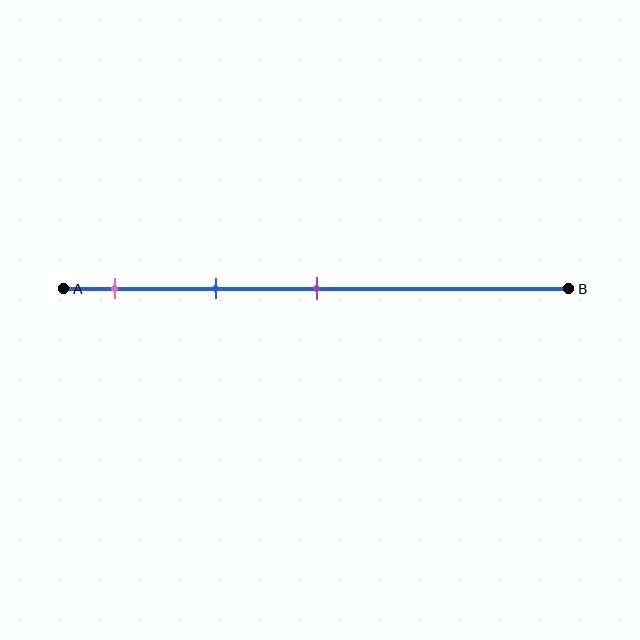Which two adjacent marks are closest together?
The pink and blue marks are the closest adjacent pair.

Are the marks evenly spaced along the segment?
Yes, the marks are approximately evenly spaced.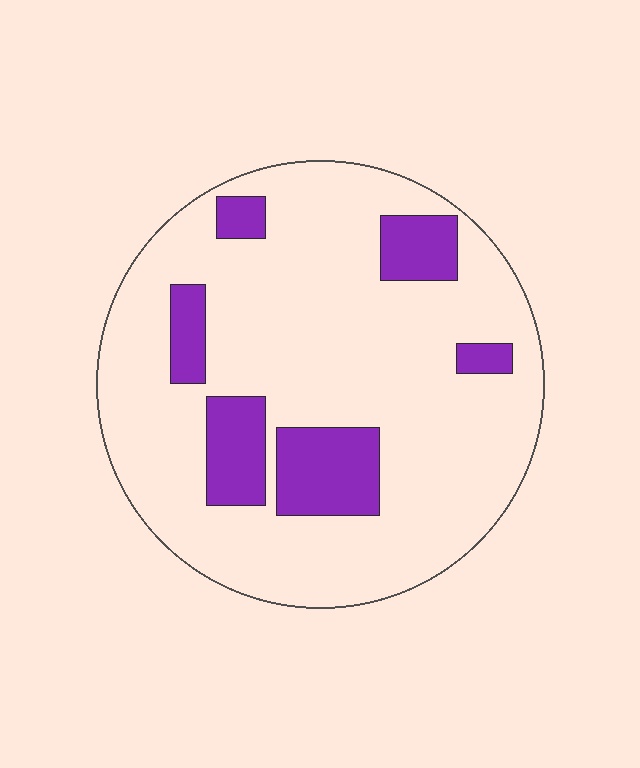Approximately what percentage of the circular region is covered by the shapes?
Approximately 20%.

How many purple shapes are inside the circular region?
6.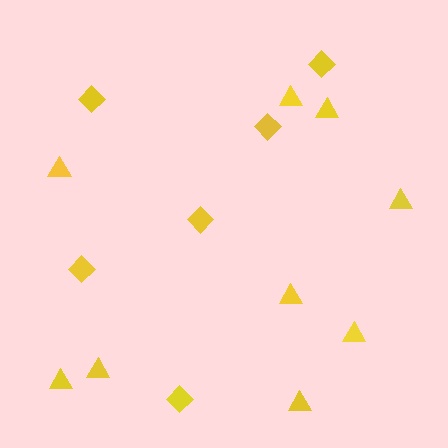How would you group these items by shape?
There are 2 groups: one group of diamonds (6) and one group of triangles (9).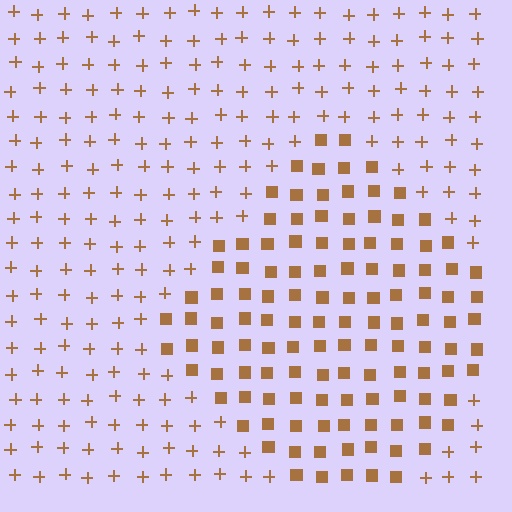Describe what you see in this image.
The image is filled with small brown elements arranged in a uniform grid. A diamond-shaped region contains squares, while the surrounding area contains plus signs. The boundary is defined purely by the change in element shape.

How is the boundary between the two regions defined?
The boundary is defined by a change in element shape: squares inside vs. plus signs outside. All elements share the same color and spacing.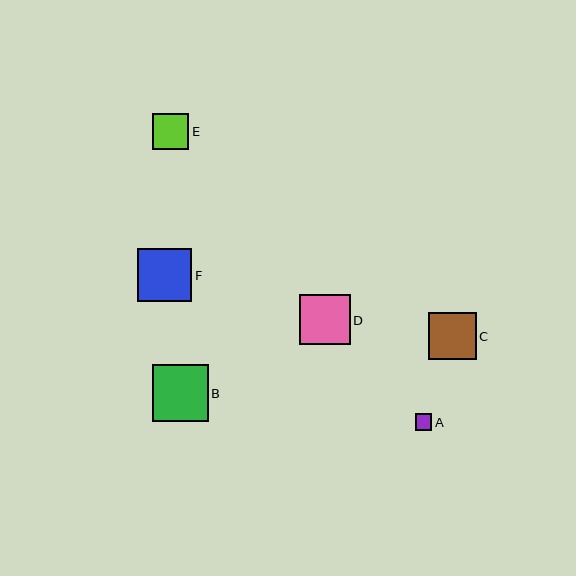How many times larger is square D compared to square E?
Square D is approximately 1.4 times the size of square E.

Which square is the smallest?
Square A is the smallest with a size of approximately 16 pixels.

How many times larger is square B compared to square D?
Square B is approximately 1.1 times the size of square D.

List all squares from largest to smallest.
From largest to smallest: B, F, D, C, E, A.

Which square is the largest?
Square B is the largest with a size of approximately 56 pixels.